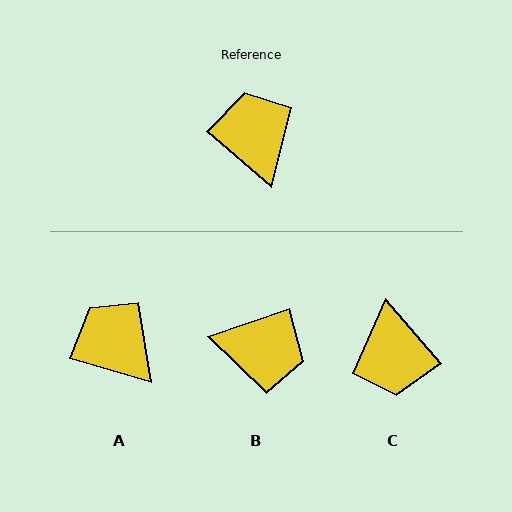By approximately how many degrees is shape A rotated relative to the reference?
Approximately 24 degrees counter-clockwise.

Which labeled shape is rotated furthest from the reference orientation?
C, about 171 degrees away.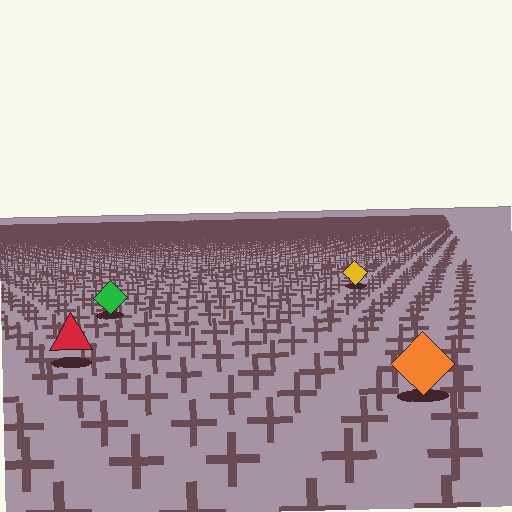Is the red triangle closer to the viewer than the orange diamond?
No. The orange diamond is closer — you can tell from the texture gradient: the ground texture is coarser near it.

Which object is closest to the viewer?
The orange diamond is closest. The texture marks near it are larger and more spread out.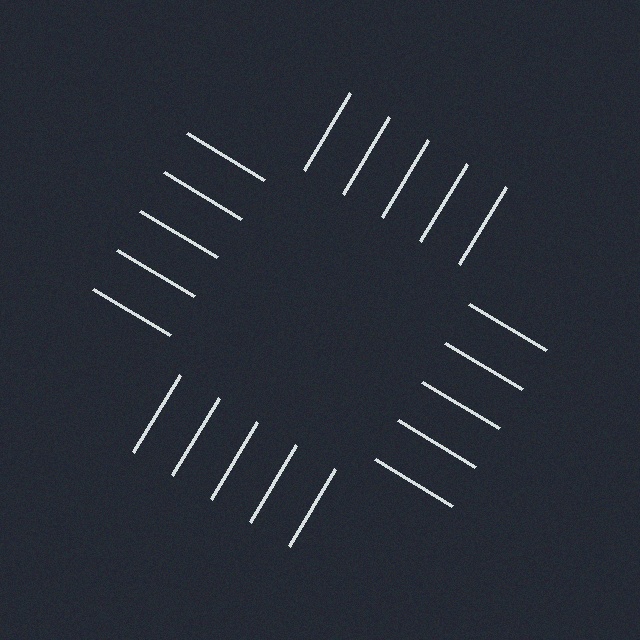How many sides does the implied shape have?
4 sides — the line-ends trace a square.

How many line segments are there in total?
20 — 5 along each of the 4 edges.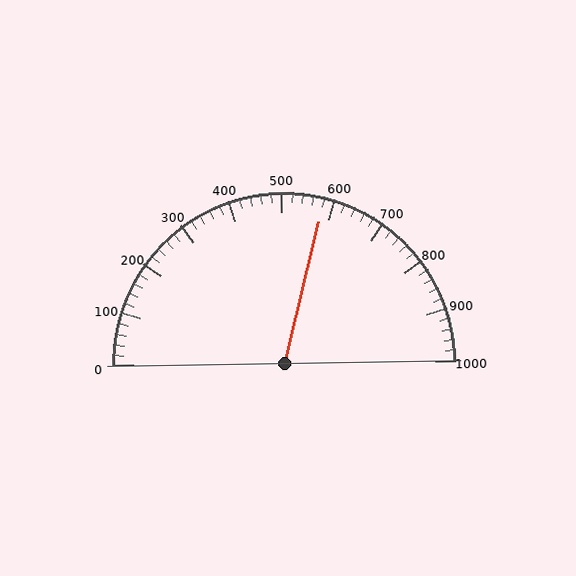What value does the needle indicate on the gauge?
The needle indicates approximately 580.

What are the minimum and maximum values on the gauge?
The gauge ranges from 0 to 1000.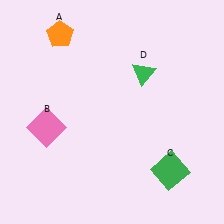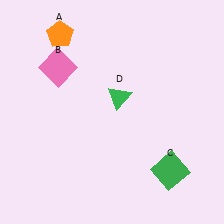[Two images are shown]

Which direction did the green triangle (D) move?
The green triangle (D) moved left.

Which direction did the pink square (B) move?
The pink square (B) moved up.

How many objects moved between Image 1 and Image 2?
2 objects moved between the two images.